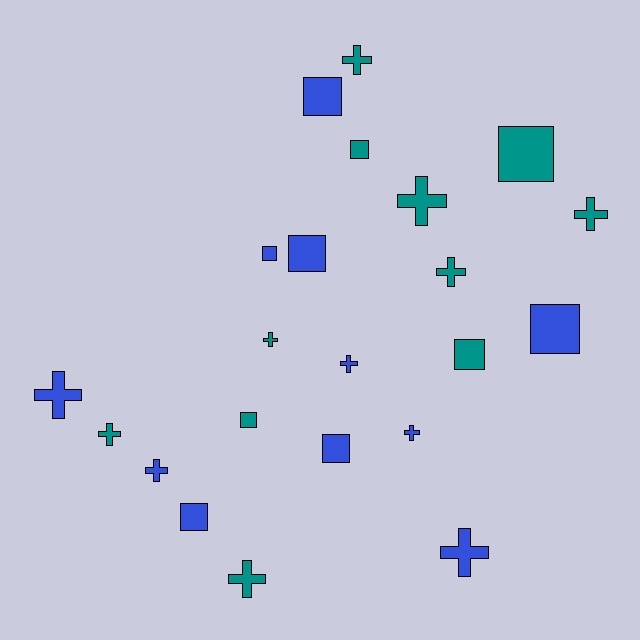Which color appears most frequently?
Blue, with 11 objects.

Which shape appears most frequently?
Cross, with 12 objects.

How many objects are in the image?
There are 22 objects.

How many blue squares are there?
There are 6 blue squares.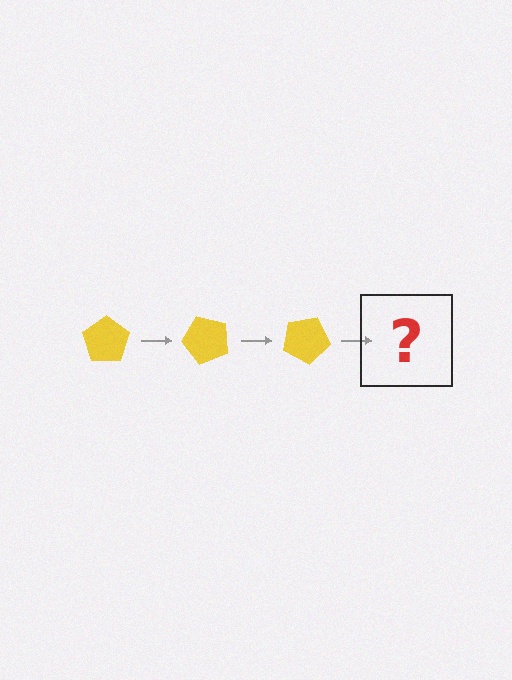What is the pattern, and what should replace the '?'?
The pattern is that the pentagon rotates 50 degrees each step. The '?' should be a yellow pentagon rotated 150 degrees.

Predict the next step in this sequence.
The next step is a yellow pentagon rotated 150 degrees.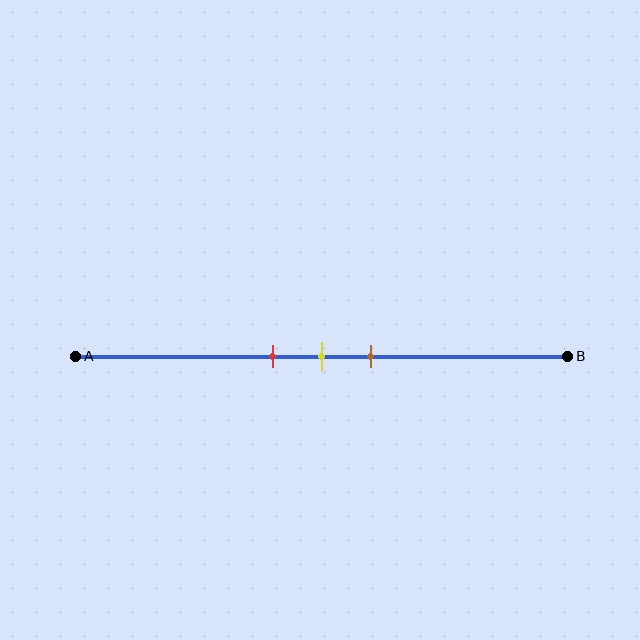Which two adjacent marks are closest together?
The red and yellow marks are the closest adjacent pair.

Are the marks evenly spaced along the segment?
Yes, the marks are approximately evenly spaced.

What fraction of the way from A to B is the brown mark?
The brown mark is approximately 60% (0.6) of the way from A to B.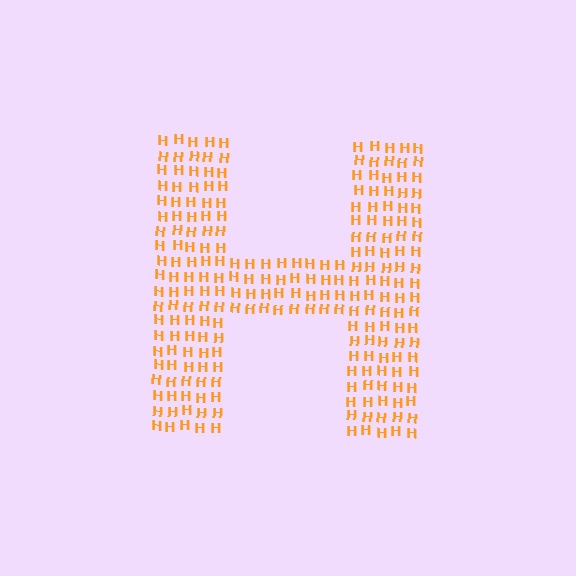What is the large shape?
The large shape is the letter H.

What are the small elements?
The small elements are letter H's.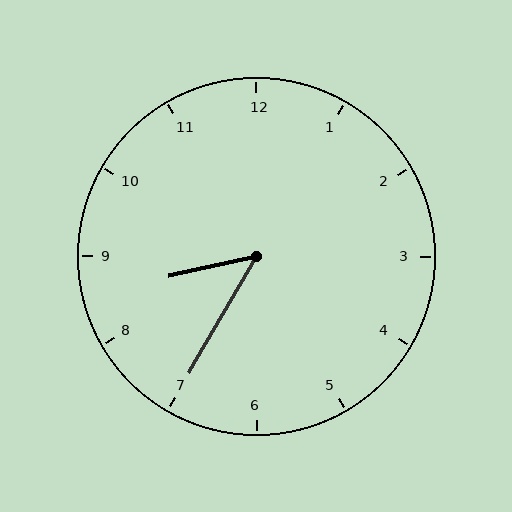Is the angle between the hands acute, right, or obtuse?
It is acute.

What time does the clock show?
8:35.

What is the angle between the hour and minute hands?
Approximately 48 degrees.